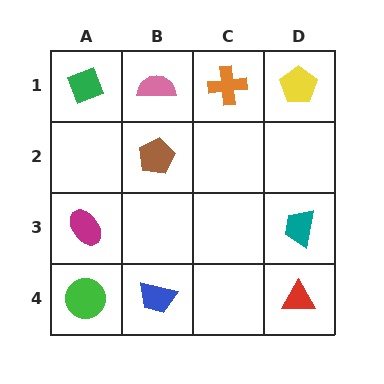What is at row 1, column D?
A yellow pentagon.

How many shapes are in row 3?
2 shapes.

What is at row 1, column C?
An orange cross.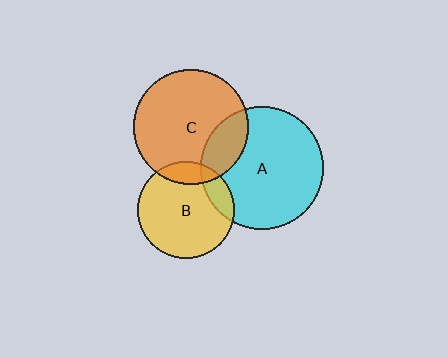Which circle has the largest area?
Circle A (cyan).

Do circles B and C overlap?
Yes.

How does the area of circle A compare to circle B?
Approximately 1.6 times.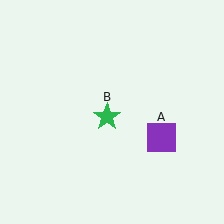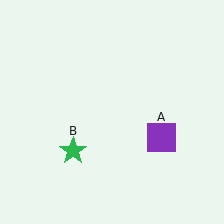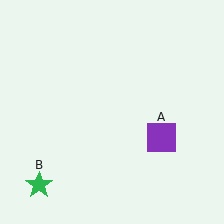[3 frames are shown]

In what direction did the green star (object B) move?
The green star (object B) moved down and to the left.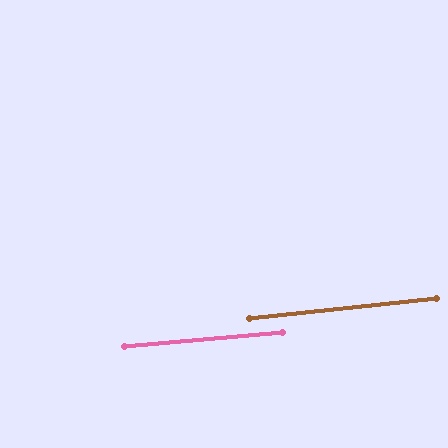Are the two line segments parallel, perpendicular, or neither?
Parallel — their directions differ by only 1.0°.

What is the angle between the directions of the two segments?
Approximately 1 degree.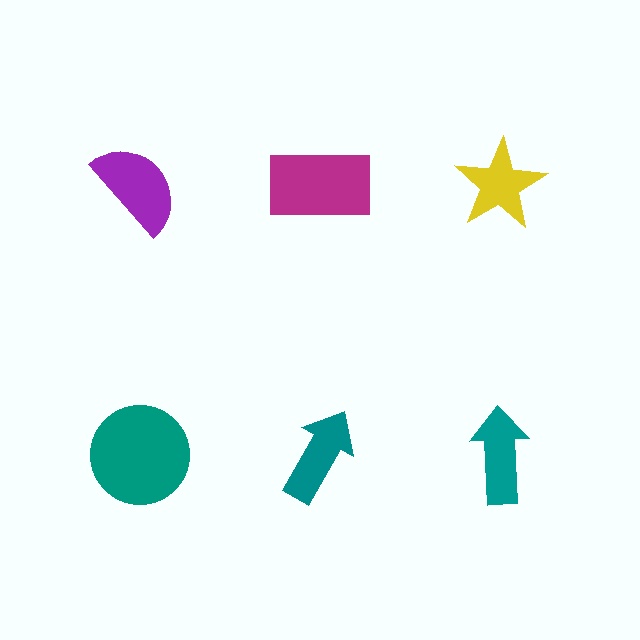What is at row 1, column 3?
A yellow star.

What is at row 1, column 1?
A purple semicircle.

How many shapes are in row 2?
3 shapes.